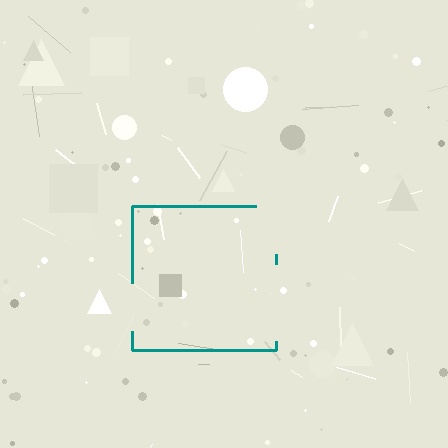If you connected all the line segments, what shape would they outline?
They would outline a square.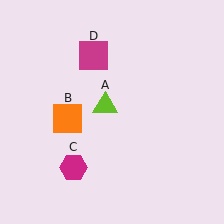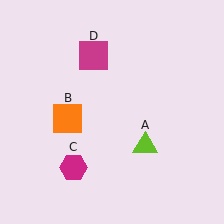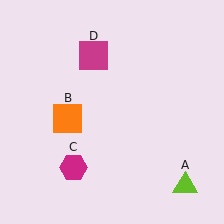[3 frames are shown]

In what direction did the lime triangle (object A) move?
The lime triangle (object A) moved down and to the right.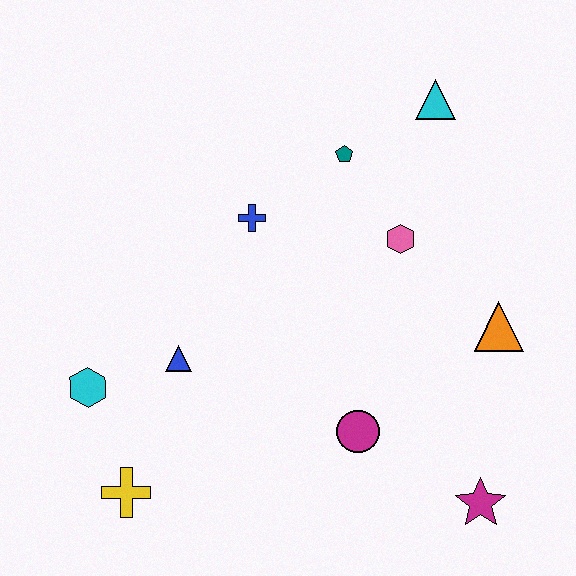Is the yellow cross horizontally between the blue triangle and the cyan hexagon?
Yes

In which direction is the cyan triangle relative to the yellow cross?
The cyan triangle is above the yellow cross.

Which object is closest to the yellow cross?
The cyan hexagon is closest to the yellow cross.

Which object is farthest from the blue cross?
The magenta star is farthest from the blue cross.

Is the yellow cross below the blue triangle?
Yes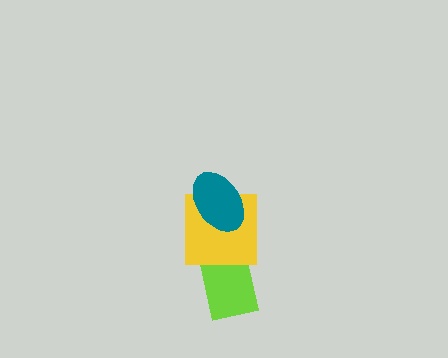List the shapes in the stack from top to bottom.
From top to bottom: the teal ellipse, the yellow square, the lime rectangle.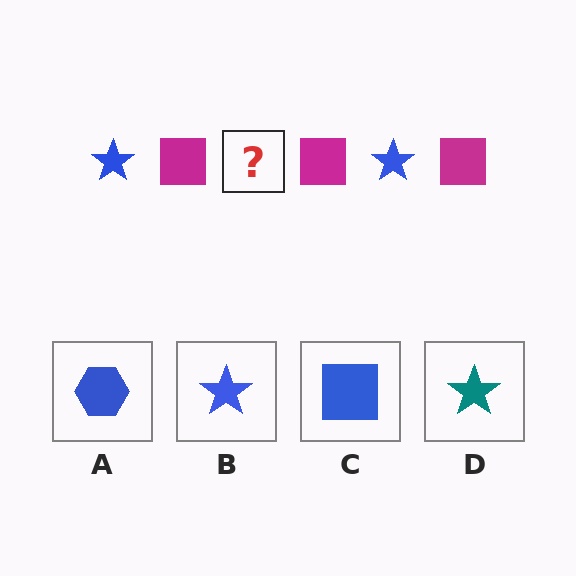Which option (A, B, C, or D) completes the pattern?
B.